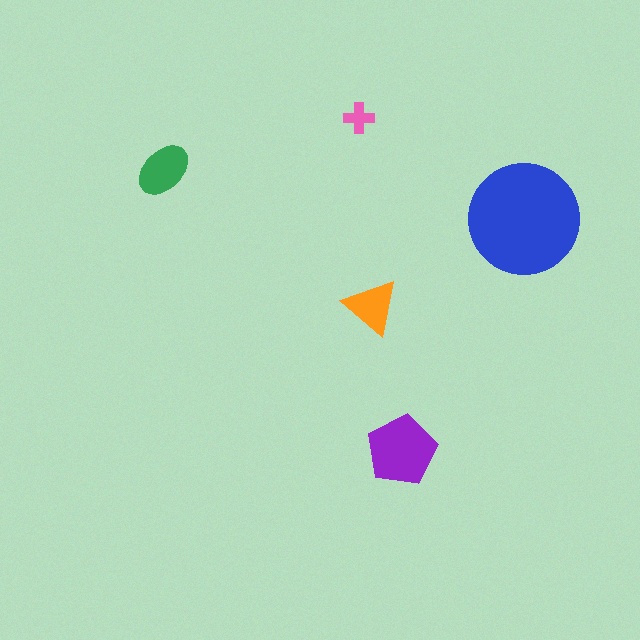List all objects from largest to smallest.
The blue circle, the purple pentagon, the green ellipse, the orange triangle, the pink cross.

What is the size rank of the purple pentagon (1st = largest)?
2nd.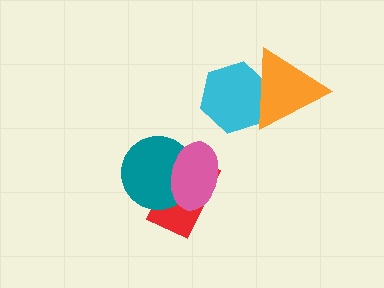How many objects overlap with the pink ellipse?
2 objects overlap with the pink ellipse.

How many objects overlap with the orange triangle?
1 object overlaps with the orange triangle.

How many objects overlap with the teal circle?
2 objects overlap with the teal circle.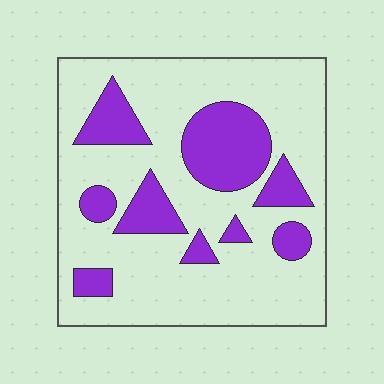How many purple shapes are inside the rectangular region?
9.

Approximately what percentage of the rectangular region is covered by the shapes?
Approximately 25%.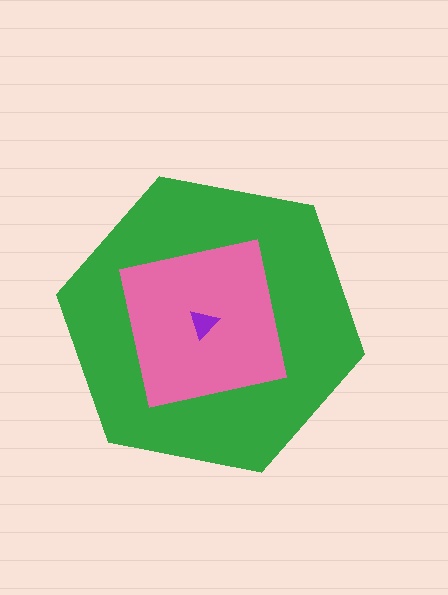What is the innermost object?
The purple triangle.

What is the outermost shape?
The green hexagon.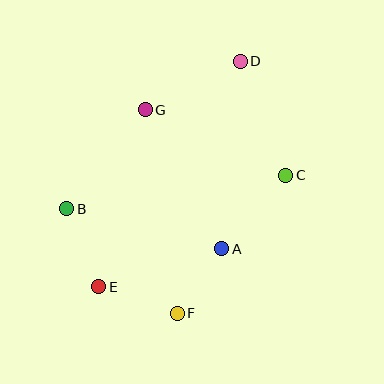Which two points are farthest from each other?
Points D and E are farthest from each other.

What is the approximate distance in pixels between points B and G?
The distance between B and G is approximately 127 pixels.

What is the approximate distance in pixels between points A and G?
The distance between A and G is approximately 159 pixels.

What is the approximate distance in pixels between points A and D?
The distance between A and D is approximately 188 pixels.